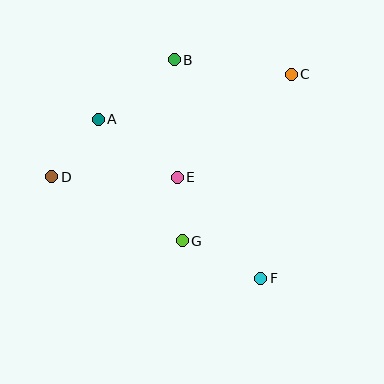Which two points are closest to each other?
Points E and G are closest to each other.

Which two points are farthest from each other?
Points C and D are farthest from each other.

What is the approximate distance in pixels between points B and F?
The distance between B and F is approximately 235 pixels.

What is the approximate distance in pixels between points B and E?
The distance between B and E is approximately 117 pixels.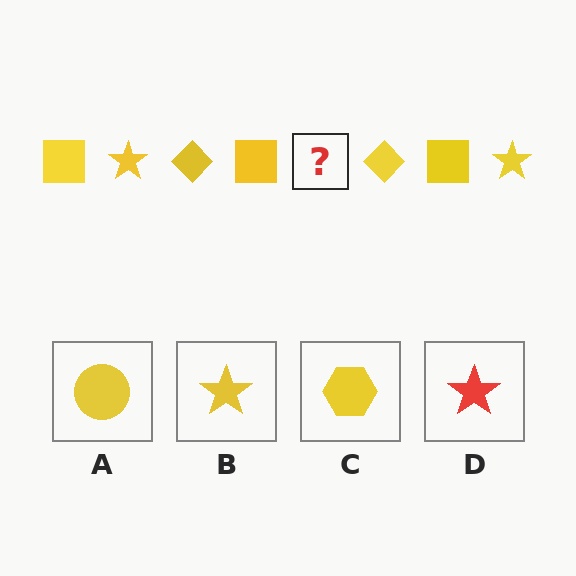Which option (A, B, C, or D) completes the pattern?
B.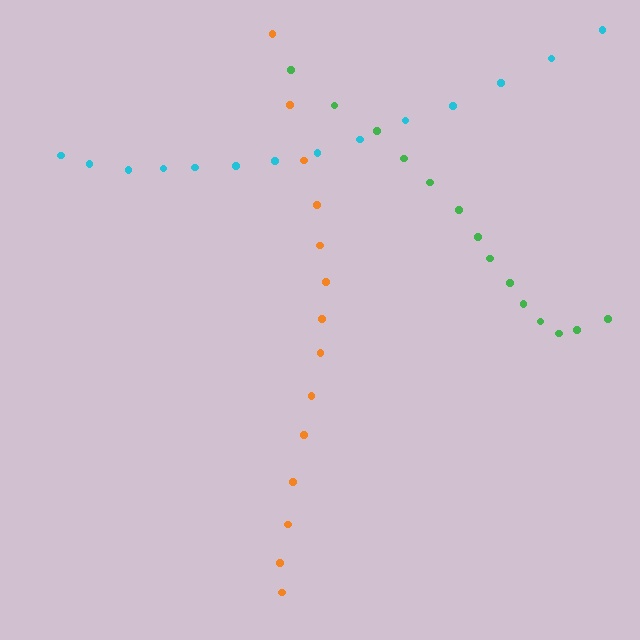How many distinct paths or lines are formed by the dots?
There are 3 distinct paths.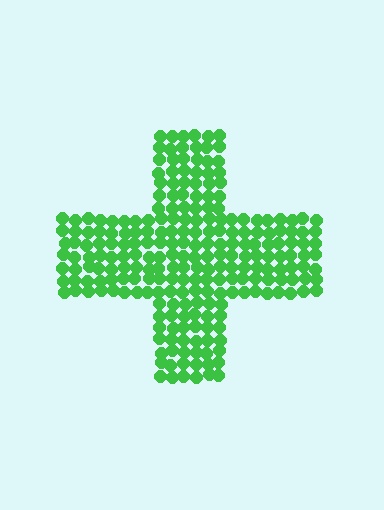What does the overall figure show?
The overall figure shows a cross.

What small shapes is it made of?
It is made of small circles.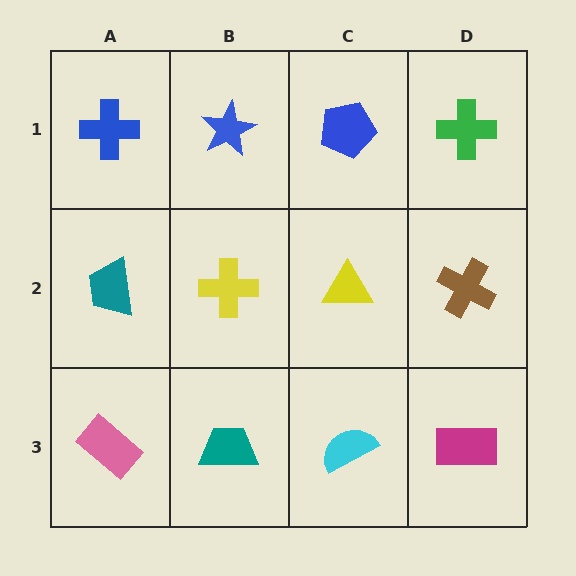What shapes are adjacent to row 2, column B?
A blue star (row 1, column B), a teal trapezoid (row 3, column B), a teal trapezoid (row 2, column A), a yellow triangle (row 2, column C).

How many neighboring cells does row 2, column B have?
4.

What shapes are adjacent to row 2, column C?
A blue pentagon (row 1, column C), a cyan semicircle (row 3, column C), a yellow cross (row 2, column B), a brown cross (row 2, column D).